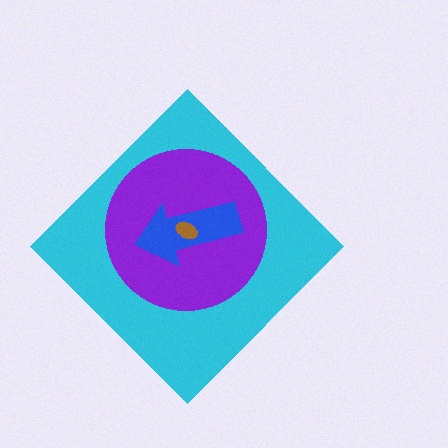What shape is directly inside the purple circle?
The blue arrow.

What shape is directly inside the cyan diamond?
The purple circle.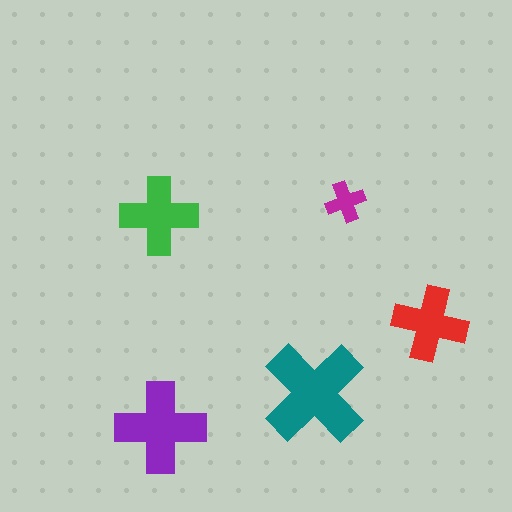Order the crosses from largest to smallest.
the teal one, the purple one, the green one, the red one, the magenta one.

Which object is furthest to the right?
The red cross is rightmost.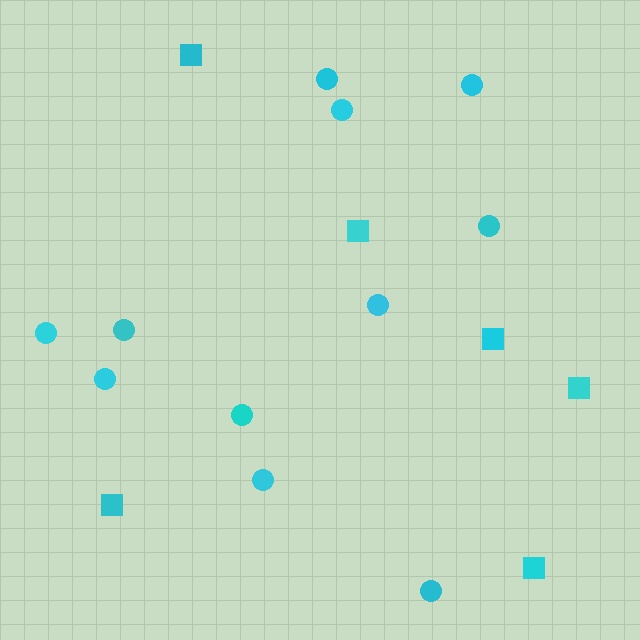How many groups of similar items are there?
There are 2 groups: one group of circles (11) and one group of squares (6).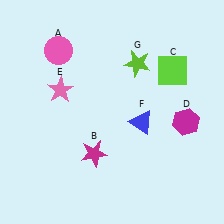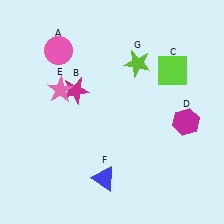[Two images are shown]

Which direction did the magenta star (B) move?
The magenta star (B) moved up.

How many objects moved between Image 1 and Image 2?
2 objects moved between the two images.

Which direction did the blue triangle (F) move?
The blue triangle (F) moved down.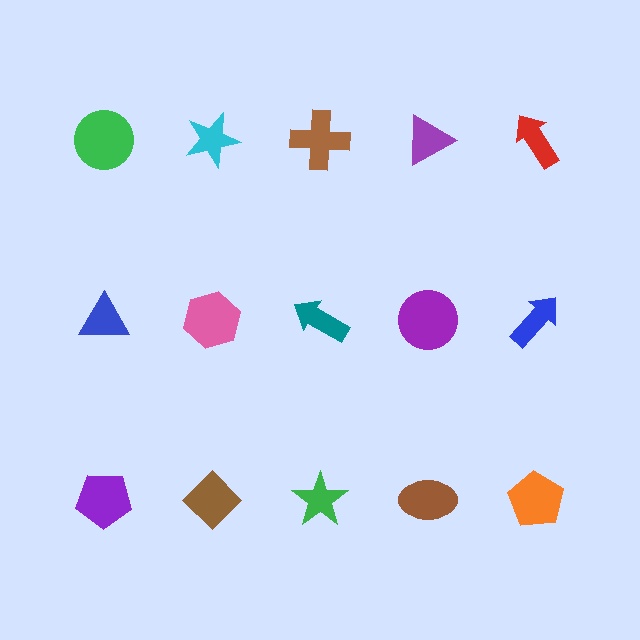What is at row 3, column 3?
A green star.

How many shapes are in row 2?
5 shapes.